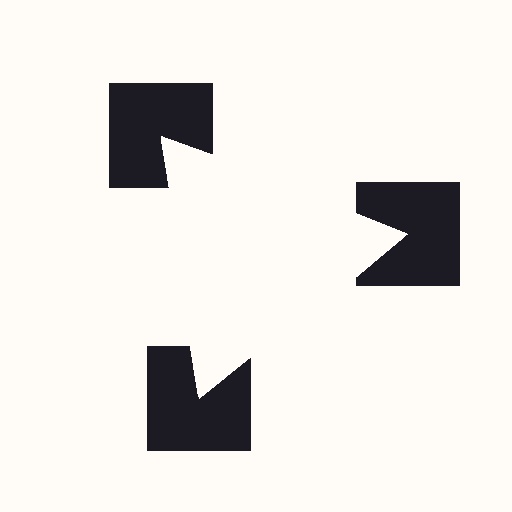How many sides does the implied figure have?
3 sides.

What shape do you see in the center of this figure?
An illusory triangle — its edges are inferred from the aligned wedge cuts in the notched squares, not physically drawn.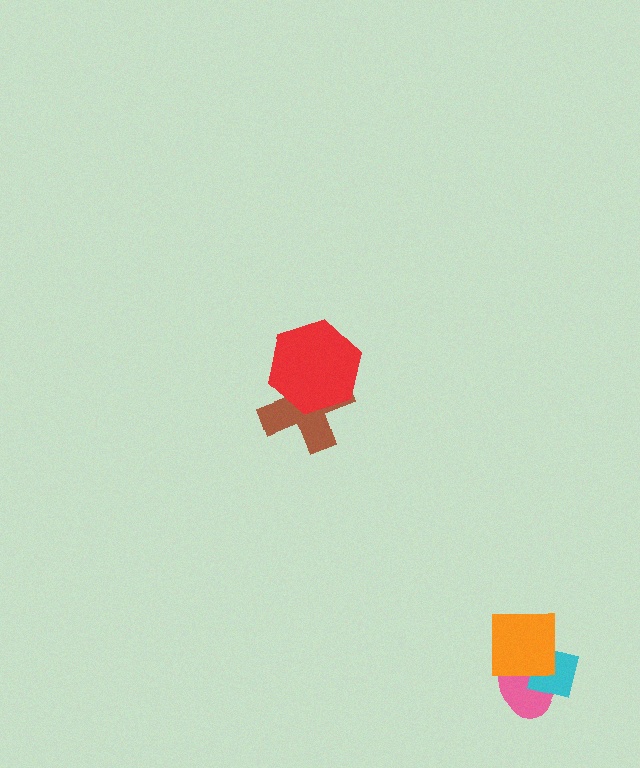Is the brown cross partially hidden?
Yes, it is partially covered by another shape.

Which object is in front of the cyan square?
The orange square is in front of the cyan square.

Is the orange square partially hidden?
No, no other shape covers it.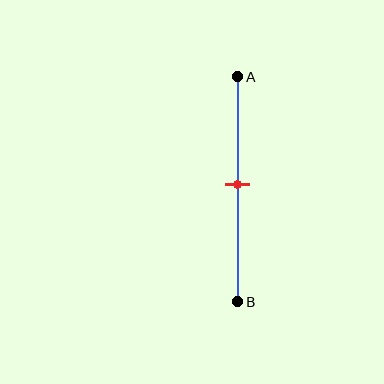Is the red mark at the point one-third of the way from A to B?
No, the mark is at about 50% from A, not at the 33% one-third point.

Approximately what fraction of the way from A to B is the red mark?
The red mark is approximately 50% of the way from A to B.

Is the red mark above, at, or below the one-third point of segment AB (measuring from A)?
The red mark is below the one-third point of segment AB.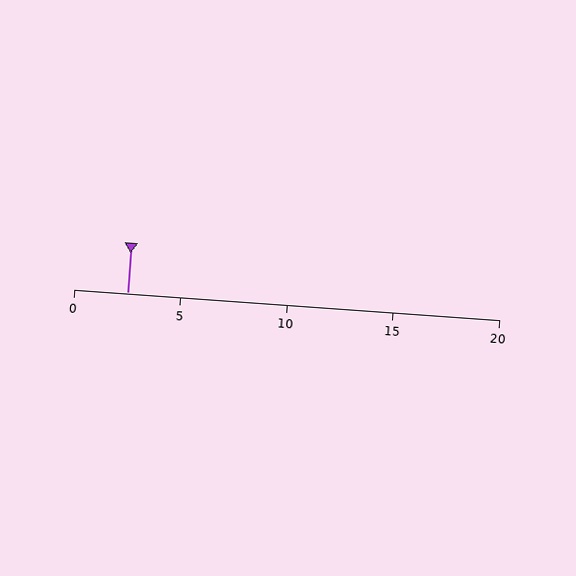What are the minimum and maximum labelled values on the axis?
The axis runs from 0 to 20.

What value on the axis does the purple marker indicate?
The marker indicates approximately 2.5.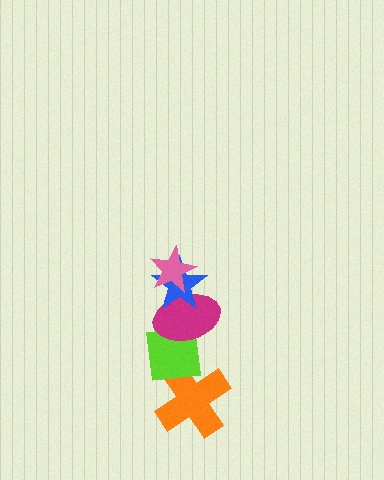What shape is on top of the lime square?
The magenta ellipse is on top of the lime square.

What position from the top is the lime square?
The lime square is 4th from the top.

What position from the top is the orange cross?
The orange cross is 5th from the top.